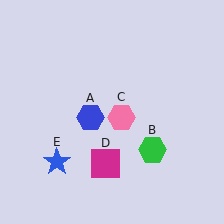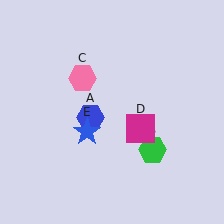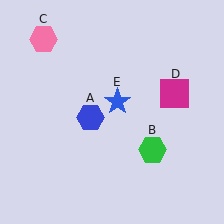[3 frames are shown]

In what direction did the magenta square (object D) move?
The magenta square (object D) moved up and to the right.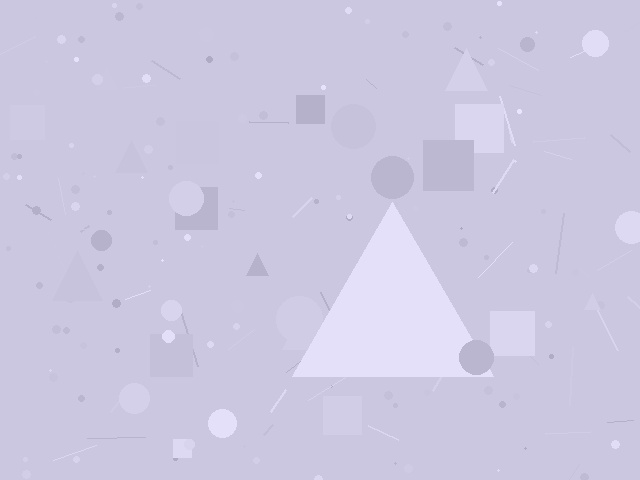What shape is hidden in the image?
A triangle is hidden in the image.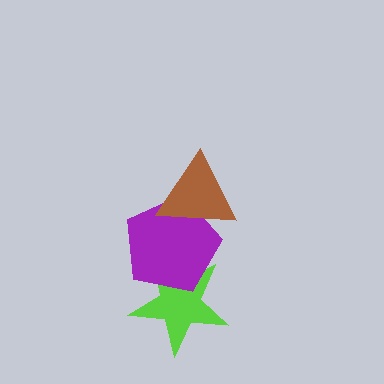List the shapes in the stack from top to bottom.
From top to bottom: the brown triangle, the purple pentagon, the lime star.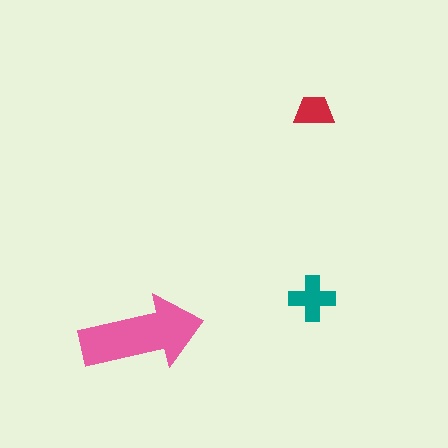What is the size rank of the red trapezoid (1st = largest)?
3rd.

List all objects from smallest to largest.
The red trapezoid, the teal cross, the pink arrow.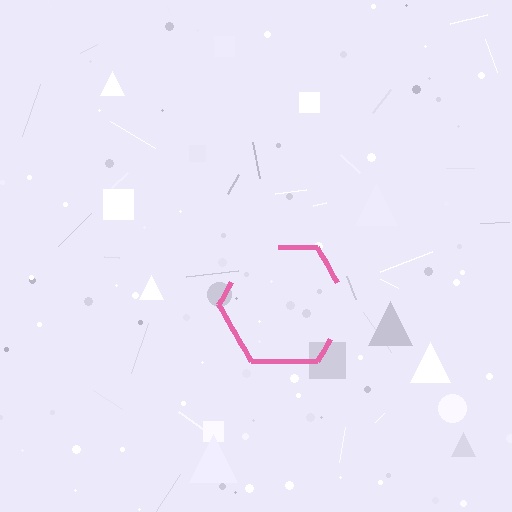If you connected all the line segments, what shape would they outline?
They would outline a hexagon.